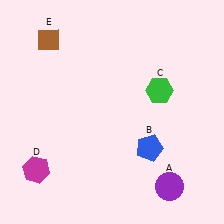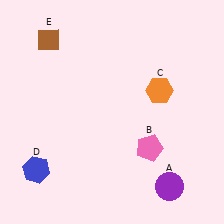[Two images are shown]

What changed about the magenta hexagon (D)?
In Image 1, D is magenta. In Image 2, it changed to blue.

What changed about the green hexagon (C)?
In Image 1, C is green. In Image 2, it changed to orange.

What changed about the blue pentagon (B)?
In Image 1, B is blue. In Image 2, it changed to pink.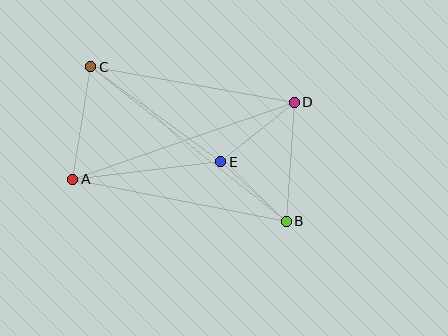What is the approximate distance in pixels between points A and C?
The distance between A and C is approximately 114 pixels.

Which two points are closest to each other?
Points B and E are closest to each other.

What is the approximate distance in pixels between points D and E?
The distance between D and E is approximately 95 pixels.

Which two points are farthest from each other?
Points B and C are farthest from each other.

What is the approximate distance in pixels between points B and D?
The distance between B and D is approximately 119 pixels.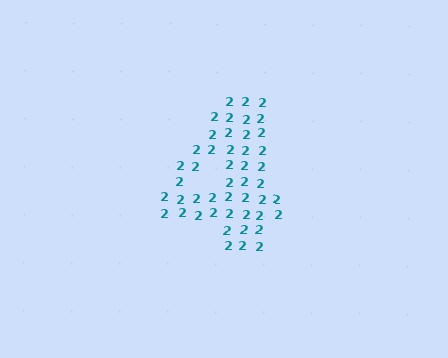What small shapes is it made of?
It is made of small digit 2's.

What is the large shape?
The large shape is the digit 4.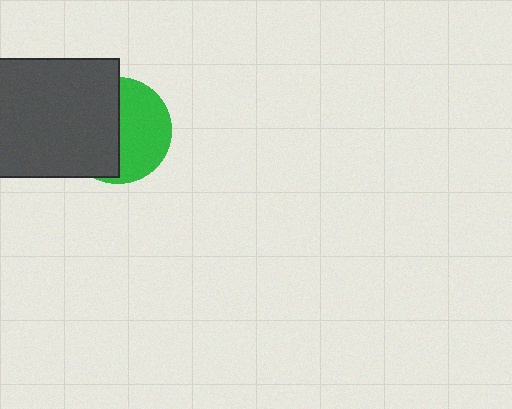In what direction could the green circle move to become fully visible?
The green circle could move right. That would shift it out from behind the dark gray rectangle entirely.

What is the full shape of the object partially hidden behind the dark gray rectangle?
The partially hidden object is a green circle.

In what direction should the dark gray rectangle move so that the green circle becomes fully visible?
The dark gray rectangle should move left. That is the shortest direction to clear the overlap and leave the green circle fully visible.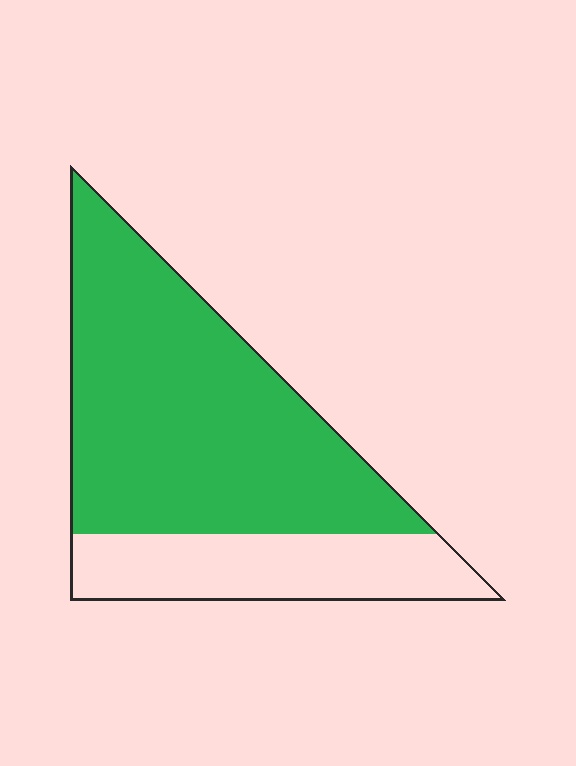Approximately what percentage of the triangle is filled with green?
Approximately 70%.